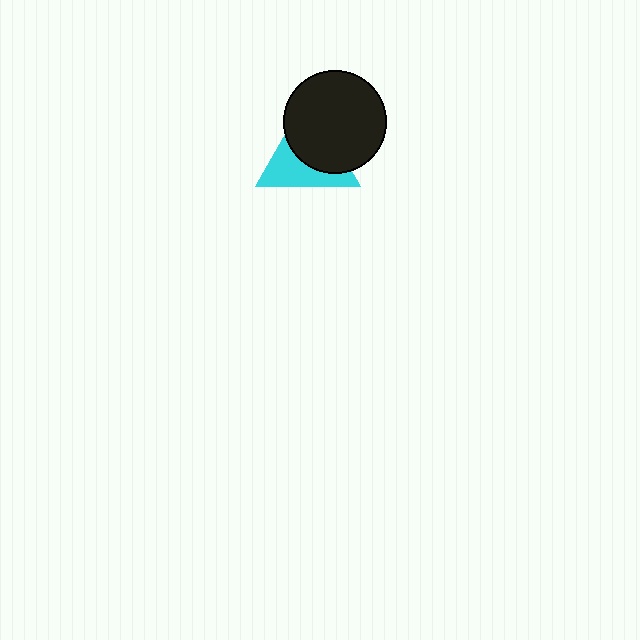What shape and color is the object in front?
The object in front is a black circle.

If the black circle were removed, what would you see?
You would see the complete cyan triangle.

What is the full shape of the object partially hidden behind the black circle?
The partially hidden object is a cyan triangle.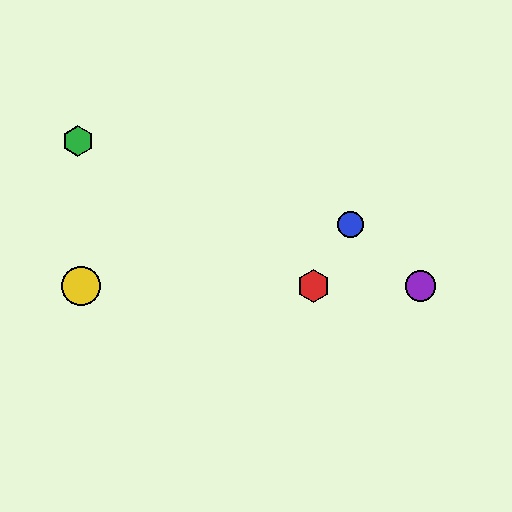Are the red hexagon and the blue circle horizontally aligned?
No, the red hexagon is at y≈286 and the blue circle is at y≈224.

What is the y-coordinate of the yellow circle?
The yellow circle is at y≈286.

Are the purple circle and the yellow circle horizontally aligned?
Yes, both are at y≈286.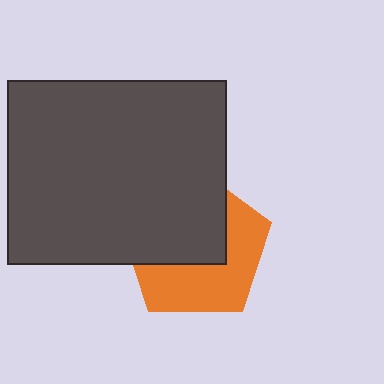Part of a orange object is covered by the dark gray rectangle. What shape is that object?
It is a pentagon.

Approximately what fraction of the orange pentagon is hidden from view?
Roughly 52% of the orange pentagon is hidden behind the dark gray rectangle.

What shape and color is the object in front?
The object in front is a dark gray rectangle.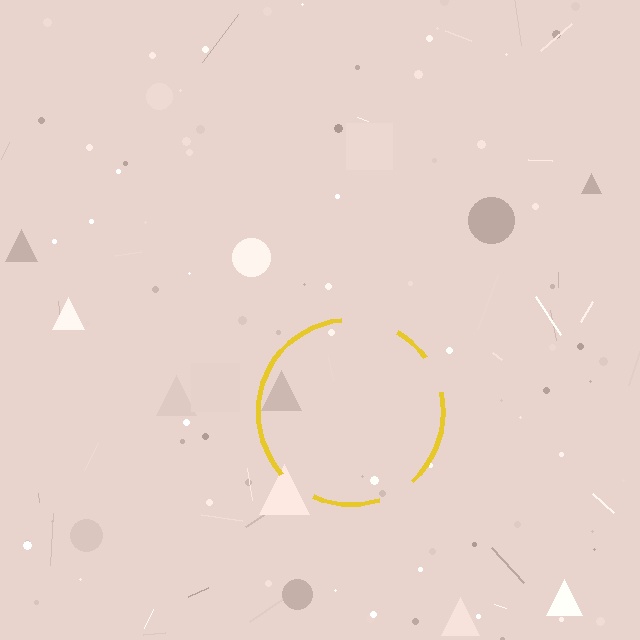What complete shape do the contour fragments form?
The contour fragments form a circle.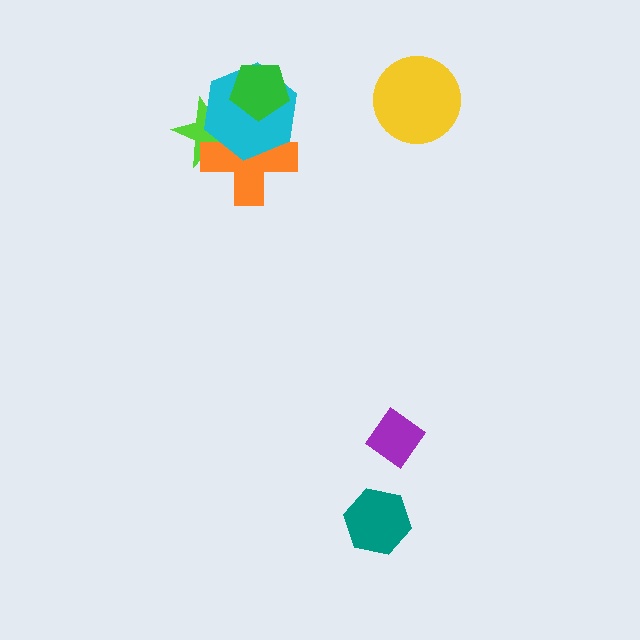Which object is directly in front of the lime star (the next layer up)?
The orange cross is directly in front of the lime star.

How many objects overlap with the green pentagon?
2 objects overlap with the green pentagon.